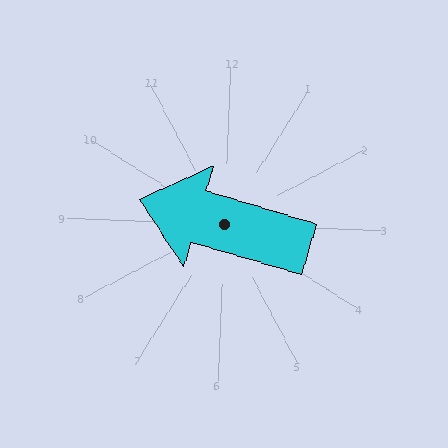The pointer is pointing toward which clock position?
Roughly 9 o'clock.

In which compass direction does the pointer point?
West.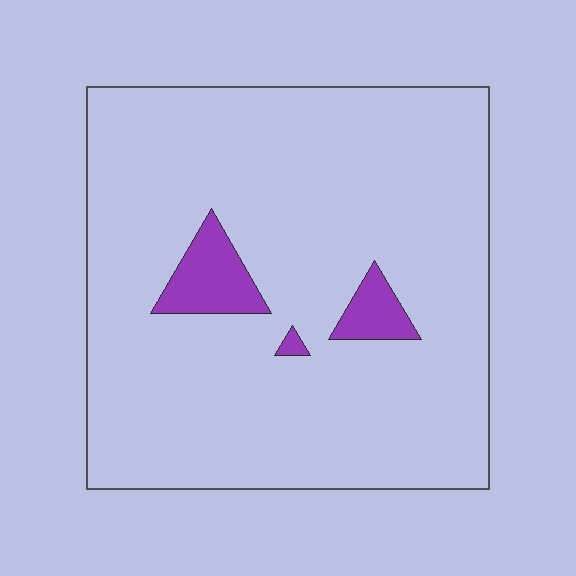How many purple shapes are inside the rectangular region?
3.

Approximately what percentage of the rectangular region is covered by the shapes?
Approximately 5%.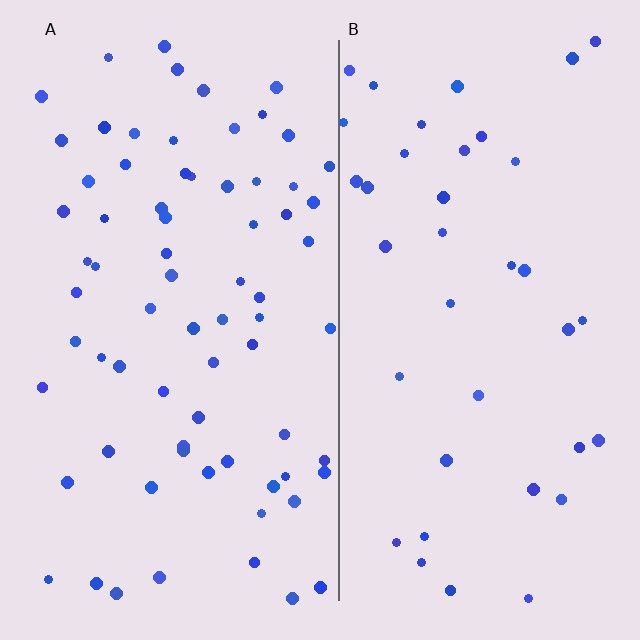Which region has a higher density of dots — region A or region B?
A (the left).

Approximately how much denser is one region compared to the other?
Approximately 1.9× — region A over region B.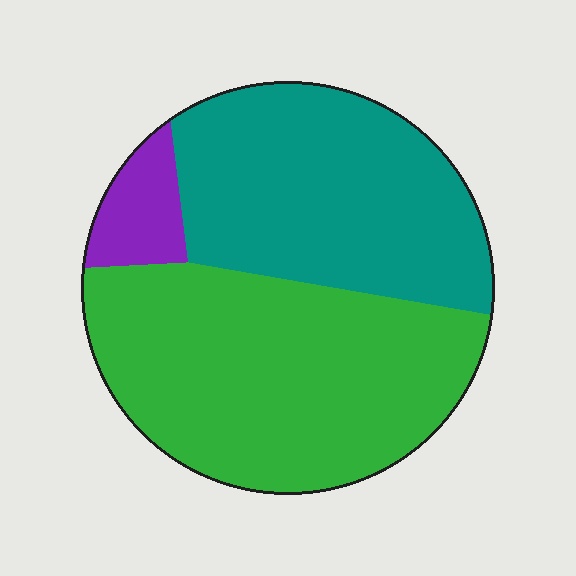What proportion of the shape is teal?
Teal covers 41% of the shape.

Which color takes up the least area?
Purple, at roughly 5%.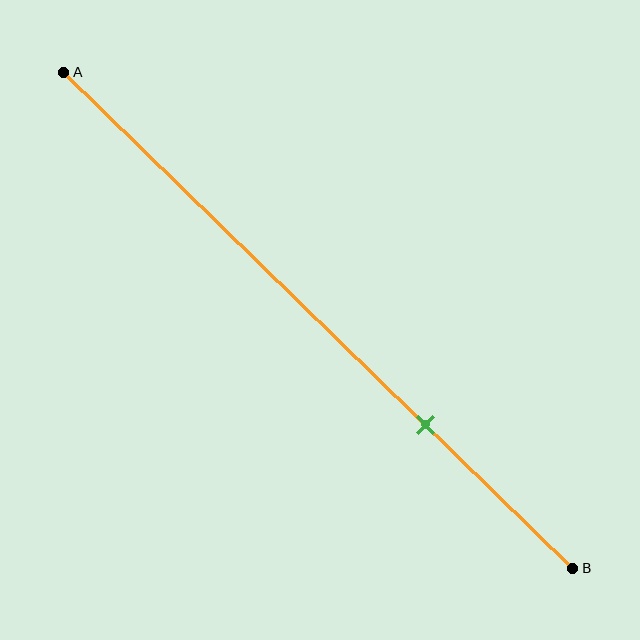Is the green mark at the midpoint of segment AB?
No, the mark is at about 70% from A, not at the 50% midpoint.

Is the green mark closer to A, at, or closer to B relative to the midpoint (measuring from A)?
The green mark is closer to point B than the midpoint of segment AB.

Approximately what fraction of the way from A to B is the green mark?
The green mark is approximately 70% of the way from A to B.